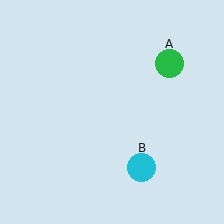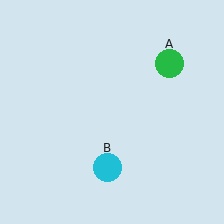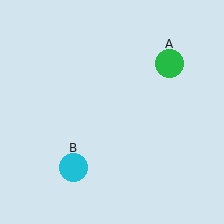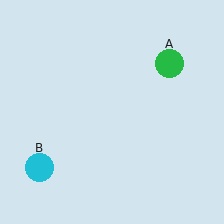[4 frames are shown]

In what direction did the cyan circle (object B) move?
The cyan circle (object B) moved left.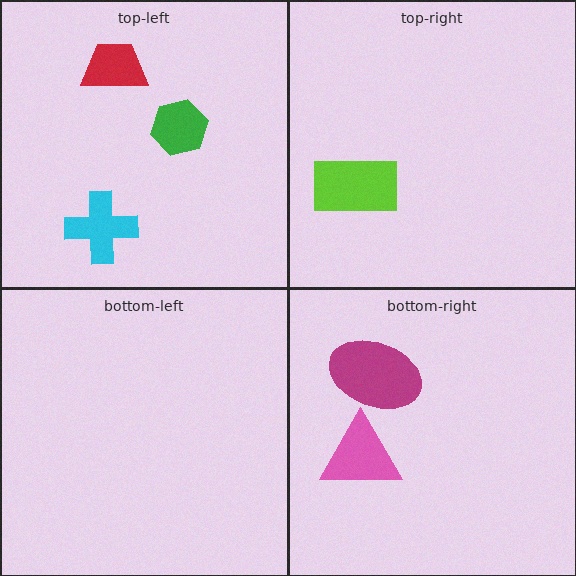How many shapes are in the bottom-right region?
2.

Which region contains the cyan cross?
The top-left region.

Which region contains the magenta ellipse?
The bottom-right region.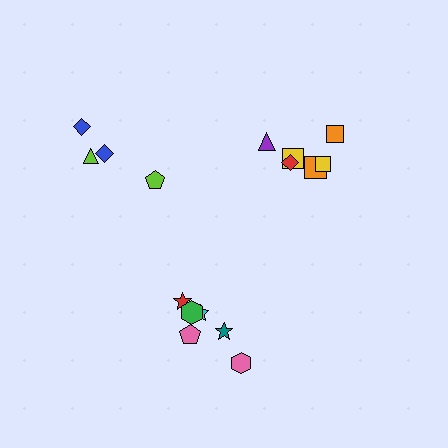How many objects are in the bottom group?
There are 6 objects.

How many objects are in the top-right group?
There are 6 objects.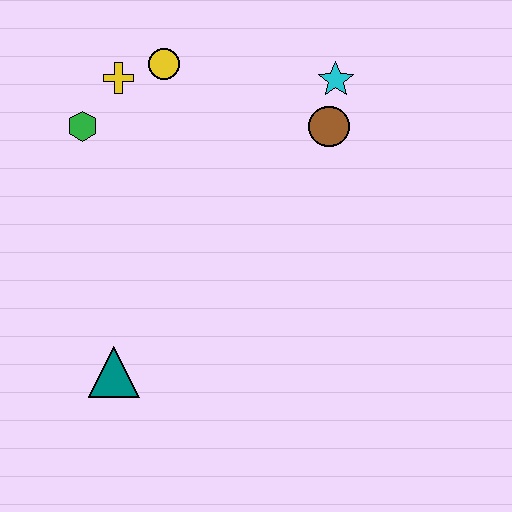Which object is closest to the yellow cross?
The yellow circle is closest to the yellow cross.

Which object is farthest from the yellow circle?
The teal triangle is farthest from the yellow circle.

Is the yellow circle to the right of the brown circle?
No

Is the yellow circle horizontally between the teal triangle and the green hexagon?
No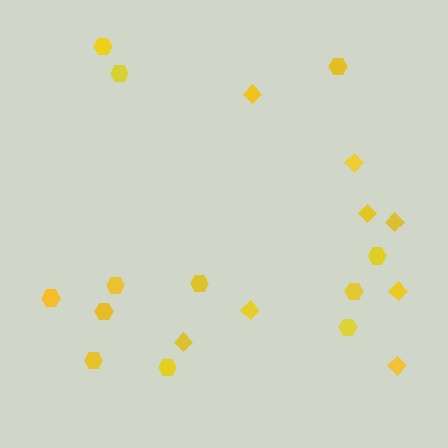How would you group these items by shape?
There are 2 groups: one group of diamonds (8) and one group of hexagons (12).